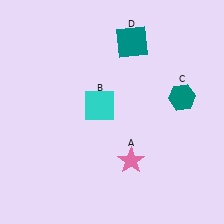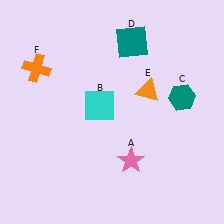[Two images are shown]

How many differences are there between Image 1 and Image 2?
There are 2 differences between the two images.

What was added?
An orange triangle (E), an orange cross (F) were added in Image 2.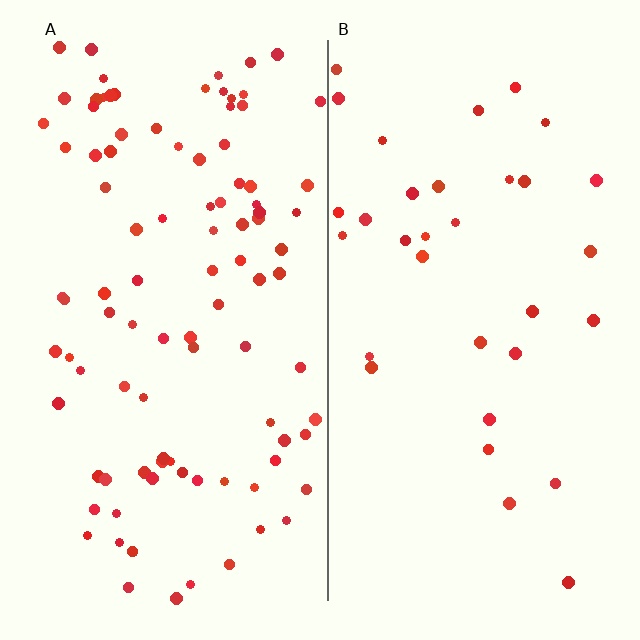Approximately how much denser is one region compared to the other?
Approximately 3.0× — region A over region B.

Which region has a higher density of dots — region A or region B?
A (the left).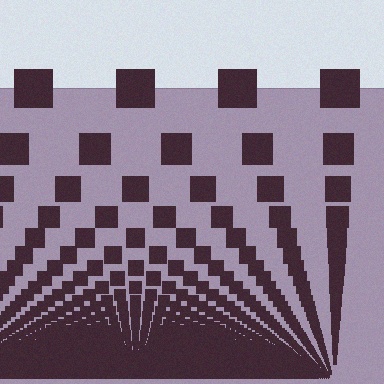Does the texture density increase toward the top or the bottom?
Density increases toward the bottom.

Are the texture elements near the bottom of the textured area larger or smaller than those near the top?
Smaller. The gradient is inverted — elements near the bottom are smaller and denser.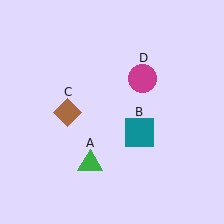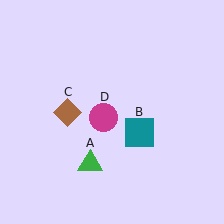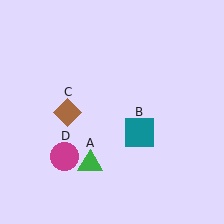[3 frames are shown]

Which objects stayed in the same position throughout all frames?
Green triangle (object A) and teal square (object B) and brown diamond (object C) remained stationary.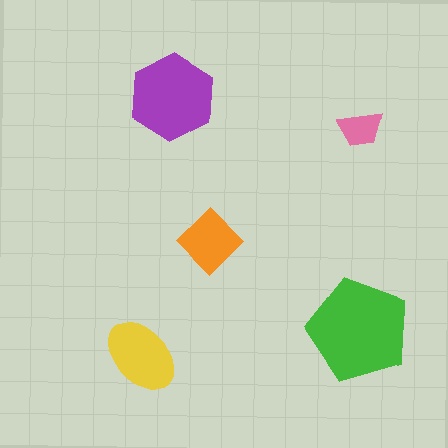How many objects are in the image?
There are 5 objects in the image.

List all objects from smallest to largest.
The pink trapezoid, the orange diamond, the yellow ellipse, the purple hexagon, the green pentagon.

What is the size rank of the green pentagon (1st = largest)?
1st.